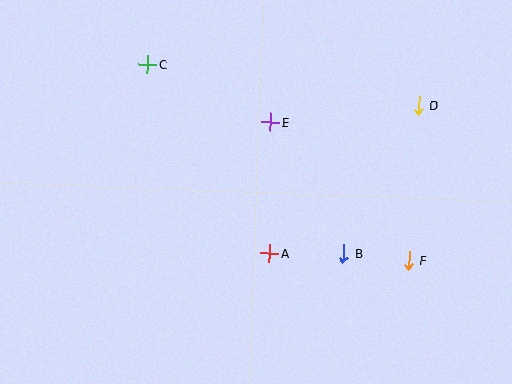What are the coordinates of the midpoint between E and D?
The midpoint between E and D is at (345, 114).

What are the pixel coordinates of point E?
Point E is at (271, 122).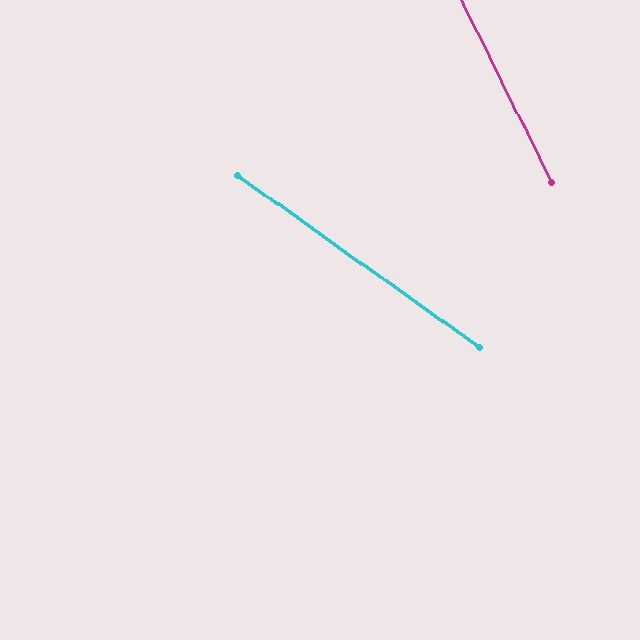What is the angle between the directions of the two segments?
Approximately 28 degrees.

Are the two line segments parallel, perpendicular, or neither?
Neither parallel nor perpendicular — they differ by about 28°.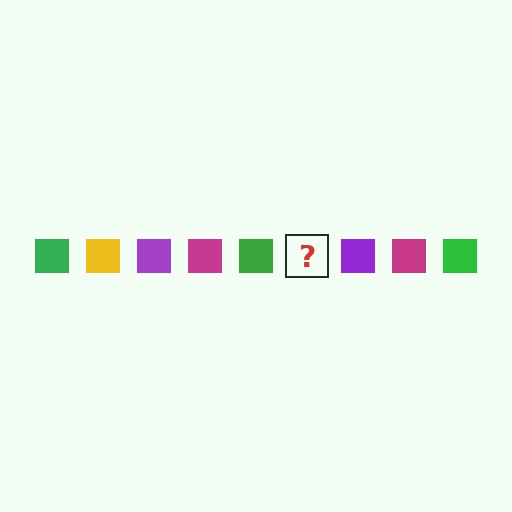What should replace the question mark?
The question mark should be replaced with a yellow square.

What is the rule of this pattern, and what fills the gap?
The rule is that the pattern cycles through green, yellow, purple, magenta squares. The gap should be filled with a yellow square.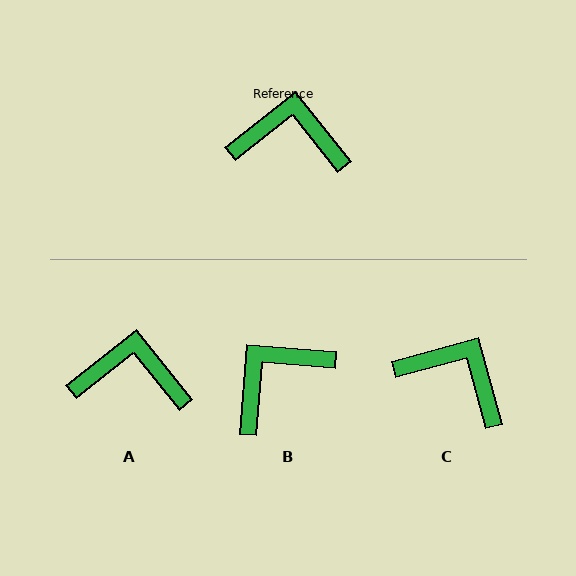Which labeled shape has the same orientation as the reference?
A.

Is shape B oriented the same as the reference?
No, it is off by about 47 degrees.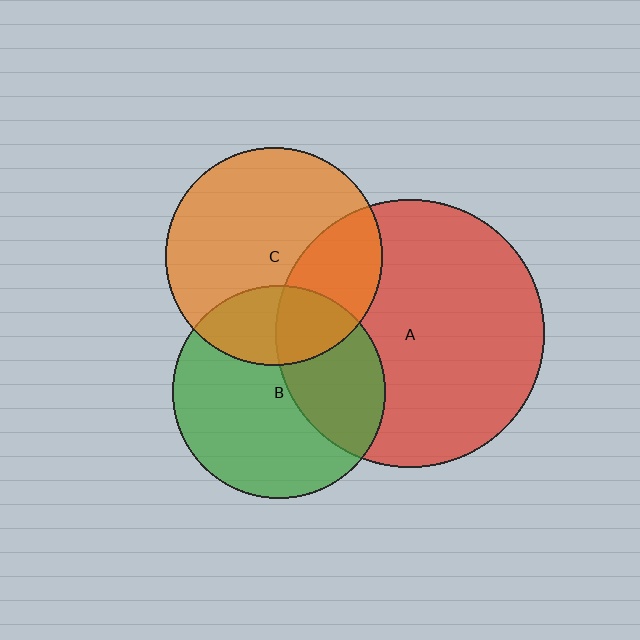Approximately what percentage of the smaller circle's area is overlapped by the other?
Approximately 30%.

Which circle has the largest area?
Circle A (red).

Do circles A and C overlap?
Yes.